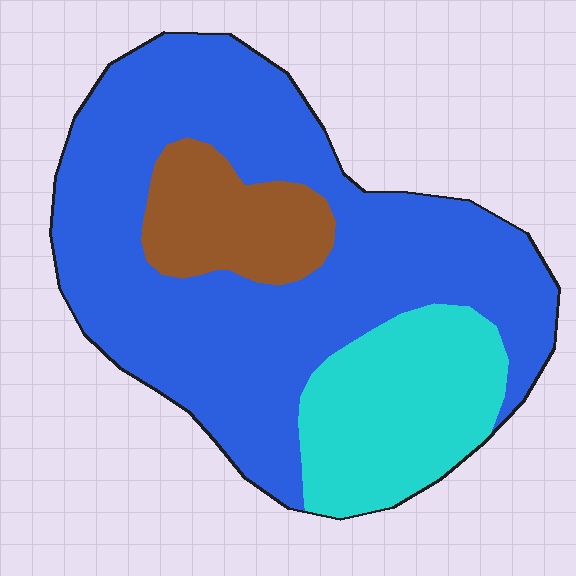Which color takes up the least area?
Brown, at roughly 15%.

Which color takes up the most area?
Blue, at roughly 65%.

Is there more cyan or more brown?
Cyan.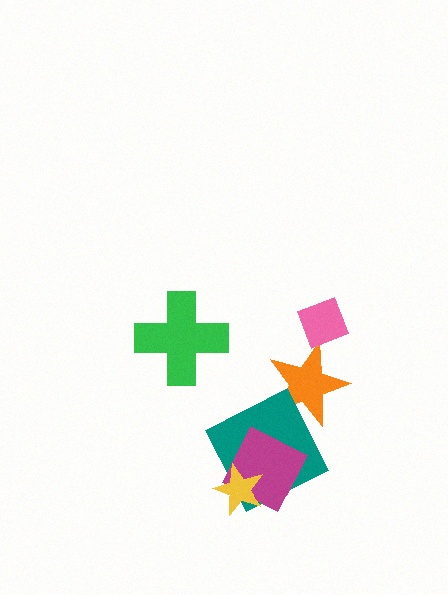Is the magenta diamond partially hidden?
Yes, it is partially covered by another shape.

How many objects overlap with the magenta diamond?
2 objects overlap with the magenta diamond.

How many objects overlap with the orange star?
2 objects overlap with the orange star.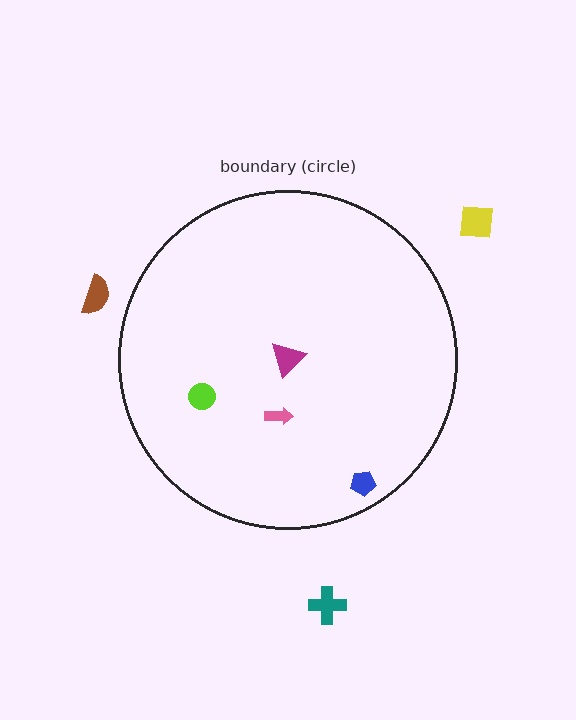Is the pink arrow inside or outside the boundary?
Inside.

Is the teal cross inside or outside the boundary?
Outside.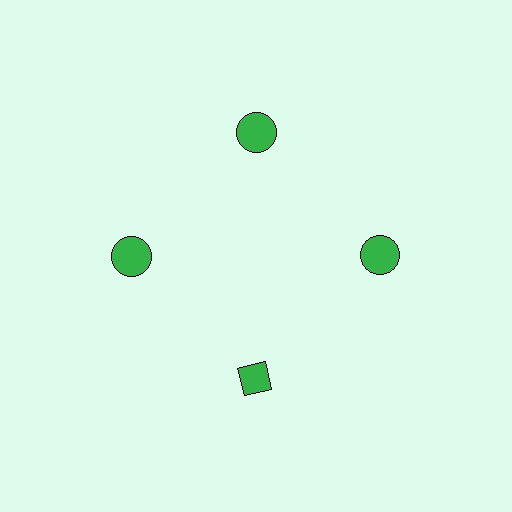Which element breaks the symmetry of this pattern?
The green diamond at roughly the 6 o'clock position breaks the symmetry. All other shapes are green circles.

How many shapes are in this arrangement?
There are 4 shapes arranged in a ring pattern.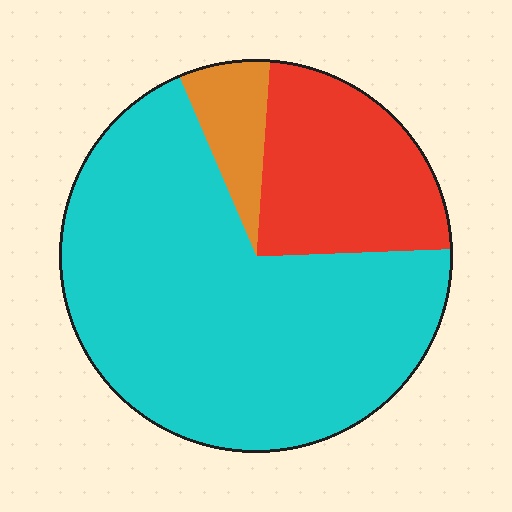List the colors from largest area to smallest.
From largest to smallest: cyan, red, orange.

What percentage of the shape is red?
Red takes up less than a quarter of the shape.